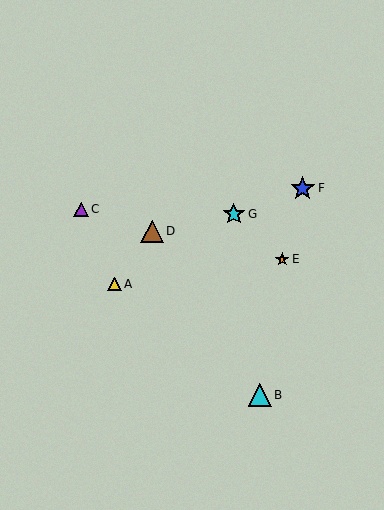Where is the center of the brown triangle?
The center of the brown triangle is at (152, 231).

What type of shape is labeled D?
Shape D is a brown triangle.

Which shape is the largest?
The blue star (labeled F) is the largest.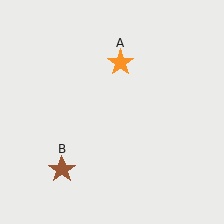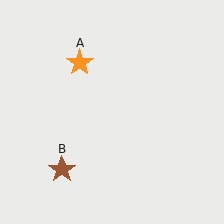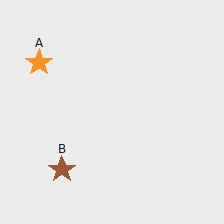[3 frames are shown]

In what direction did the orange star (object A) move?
The orange star (object A) moved left.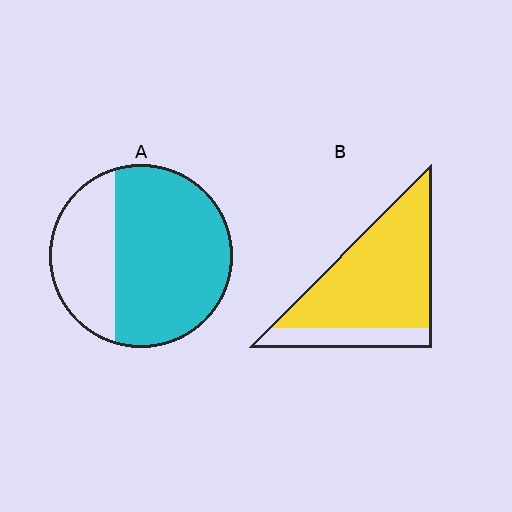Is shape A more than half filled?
Yes.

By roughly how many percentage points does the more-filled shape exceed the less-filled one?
By roughly 10 percentage points (B over A).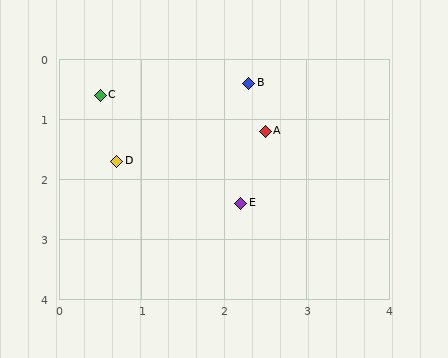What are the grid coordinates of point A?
Point A is at approximately (2.5, 1.2).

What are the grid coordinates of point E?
Point E is at approximately (2.2, 2.4).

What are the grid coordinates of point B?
Point B is at approximately (2.3, 0.4).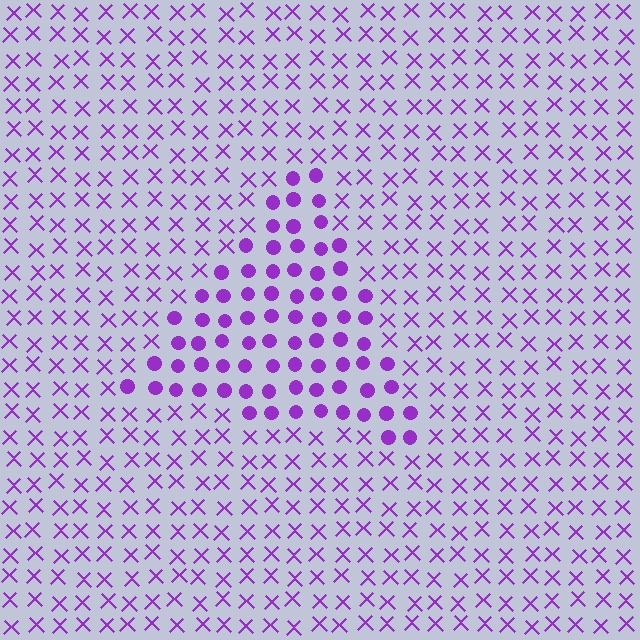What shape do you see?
I see a triangle.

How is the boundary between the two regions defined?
The boundary is defined by a change in element shape: circles inside vs. X marks outside. All elements share the same color and spacing.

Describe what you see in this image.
The image is filled with small purple elements arranged in a uniform grid. A triangle-shaped region contains circles, while the surrounding area contains X marks. The boundary is defined purely by the change in element shape.